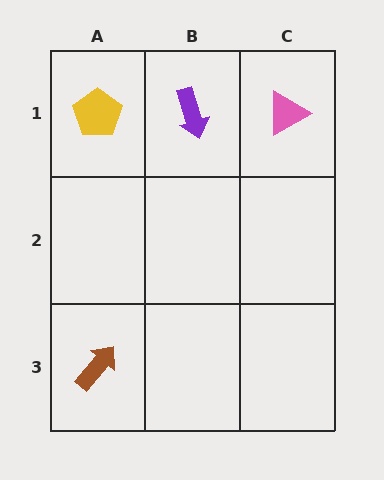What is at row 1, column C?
A pink triangle.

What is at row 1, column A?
A yellow pentagon.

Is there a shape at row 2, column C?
No, that cell is empty.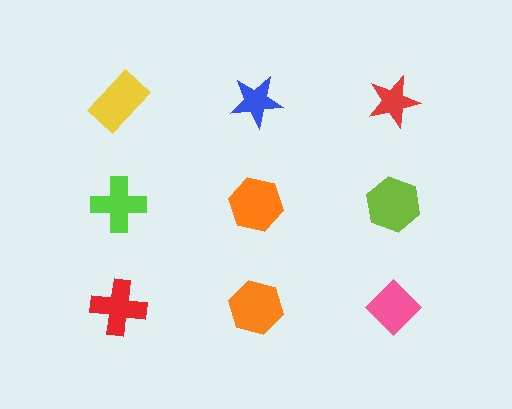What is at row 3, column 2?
An orange hexagon.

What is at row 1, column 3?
A red star.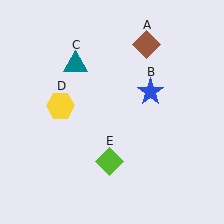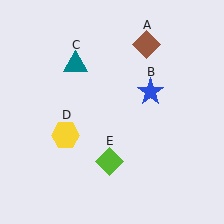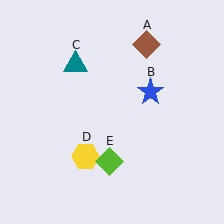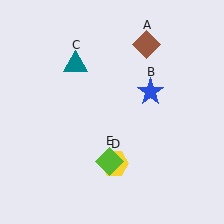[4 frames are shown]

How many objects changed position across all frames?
1 object changed position: yellow hexagon (object D).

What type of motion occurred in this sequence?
The yellow hexagon (object D) rotated counterclockwise around the center of the scene.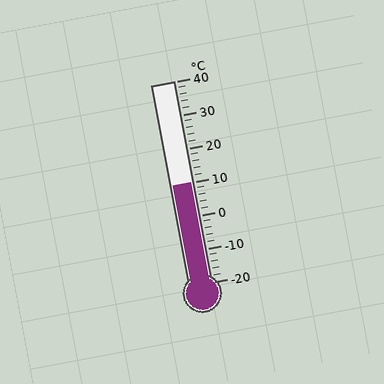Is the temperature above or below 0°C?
The temperature is above 0°C.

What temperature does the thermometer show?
The thermometer shows approximately 10°C.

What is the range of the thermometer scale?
The thermometer scale ranges from -20°C to 40°C.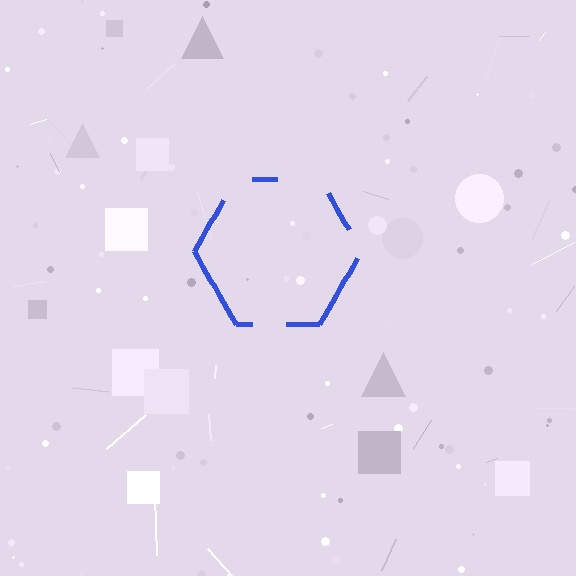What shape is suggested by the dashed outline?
The dashed outline suggests a hexagon.